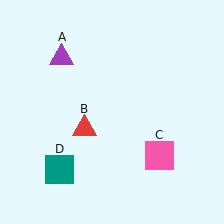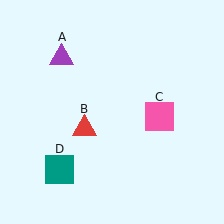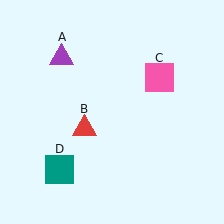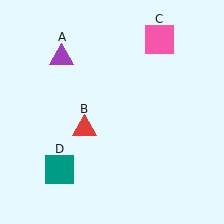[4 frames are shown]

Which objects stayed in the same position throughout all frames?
Purple triangle (object A) and red triangle (object B) and teal square (object D) remained stationary.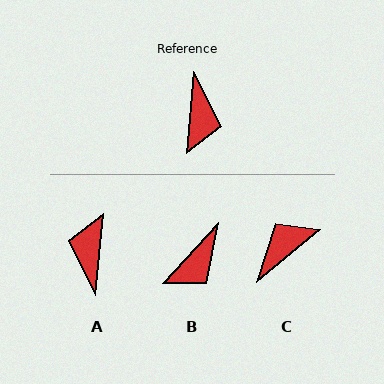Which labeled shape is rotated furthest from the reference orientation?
A, about 179 degrees away.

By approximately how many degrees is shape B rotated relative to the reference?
Approximately 38 degrees clockwise.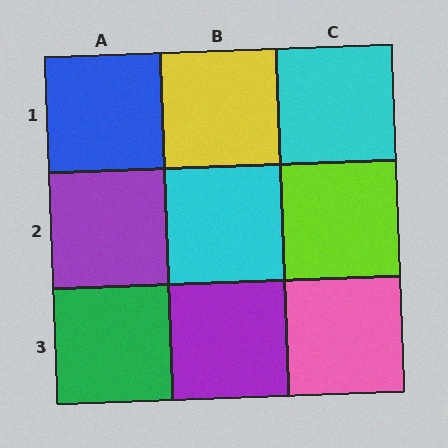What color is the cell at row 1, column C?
Cyan.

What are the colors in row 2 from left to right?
Purple, cyan, lime.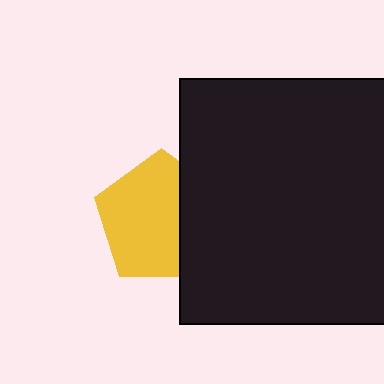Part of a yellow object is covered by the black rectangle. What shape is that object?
It is a pentagon.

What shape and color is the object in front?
The object in front is a black rectangle.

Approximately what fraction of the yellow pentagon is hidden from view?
Roughly 32% of the yellow pentagon is hidden behind the black rectangle.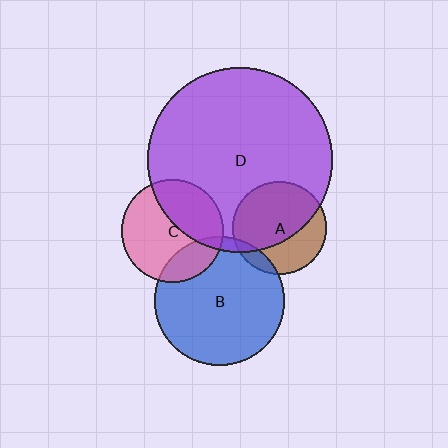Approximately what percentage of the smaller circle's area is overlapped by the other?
Approximately 40%.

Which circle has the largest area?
Circle D (purple).